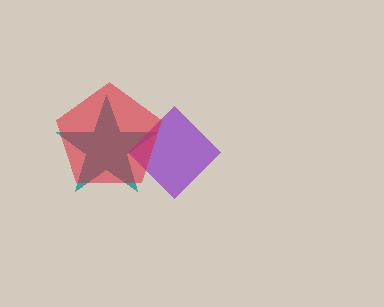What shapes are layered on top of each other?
The layered shapes are: a teal star, a purple diamond, a red pentagon.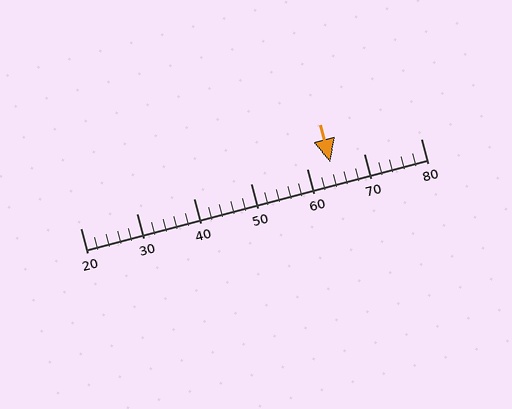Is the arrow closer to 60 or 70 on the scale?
The arrow is closer to 60.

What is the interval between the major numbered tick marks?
The major tick marks are spaced 10 units apart.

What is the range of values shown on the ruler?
The ruler shows values from 20 to 80.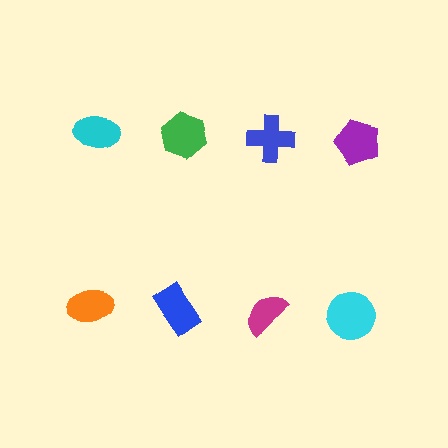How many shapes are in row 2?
4 shapes.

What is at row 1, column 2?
A green hexagon.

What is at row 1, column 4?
A purple pentagon.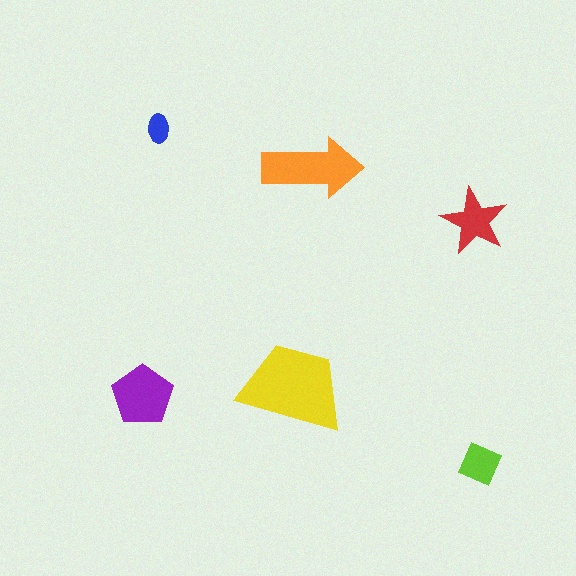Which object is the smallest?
The blue ellipse.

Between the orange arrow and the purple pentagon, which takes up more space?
The orange arrow.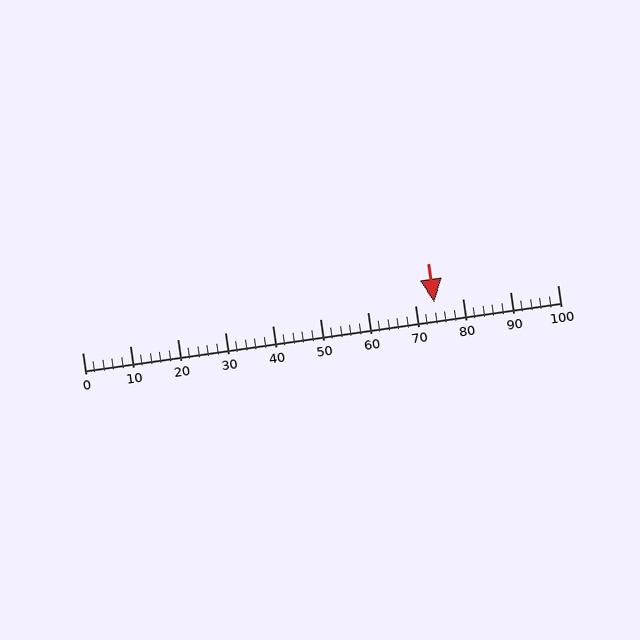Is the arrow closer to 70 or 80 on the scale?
The arrow is closer to 70.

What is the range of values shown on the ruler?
The ruler shows values from 0 to 100.